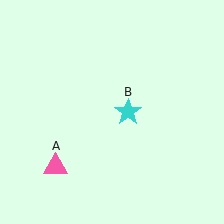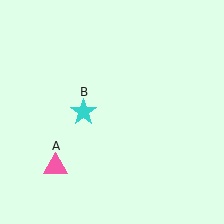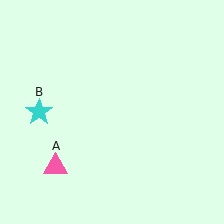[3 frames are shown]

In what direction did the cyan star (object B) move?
The cyan star (object B) moved left.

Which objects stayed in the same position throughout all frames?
Pink triangle (object A) remained stationary.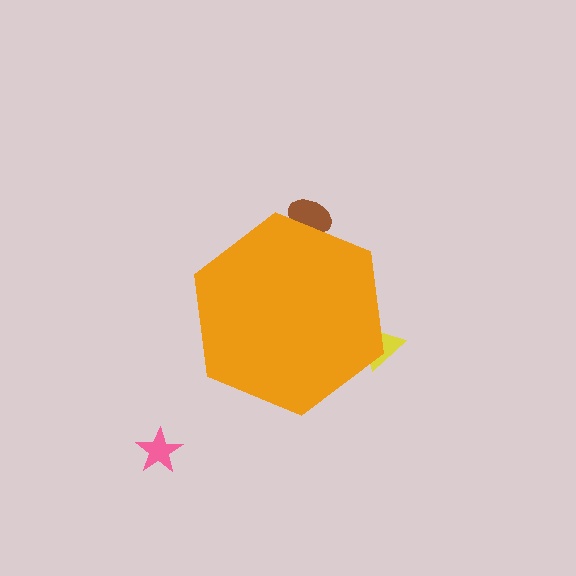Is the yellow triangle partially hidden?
Yes, the yellow triangle is partially hidden behind the orange hexagon.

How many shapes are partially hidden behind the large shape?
2 shapes are partially hidden.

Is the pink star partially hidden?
No, the pink star is fully visible.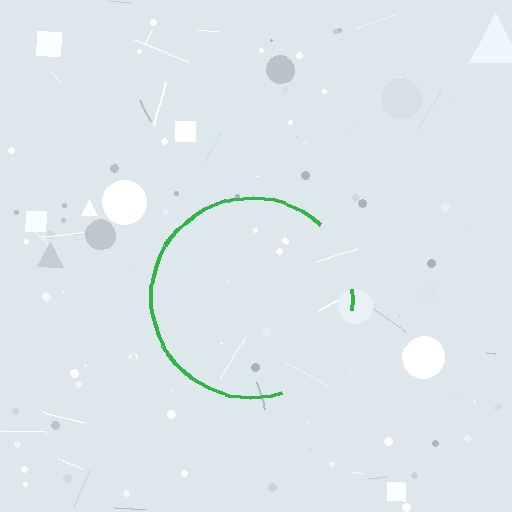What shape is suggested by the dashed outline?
The dashed outline suggests a circle.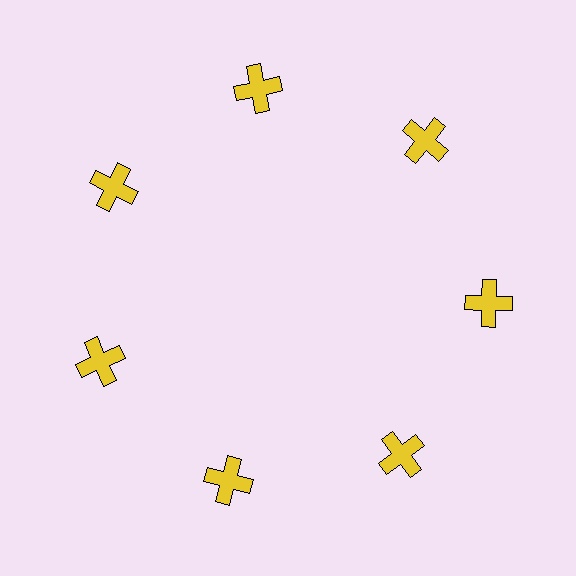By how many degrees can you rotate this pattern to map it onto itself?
The pattern maps onto itself every 51 degrees of rotation.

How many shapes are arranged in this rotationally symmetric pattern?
There are 7 shapes, arranged in 7 groups of 1.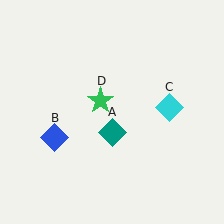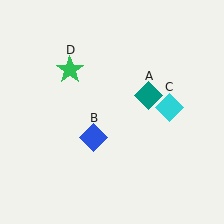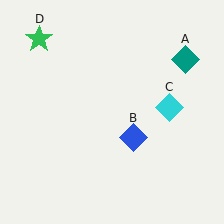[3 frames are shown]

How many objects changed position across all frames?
3 objects changed position: teal diamond (object A), blue diamond (object B), green star (object D).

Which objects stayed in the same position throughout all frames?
Cyan diamond (object C) remained stationary.